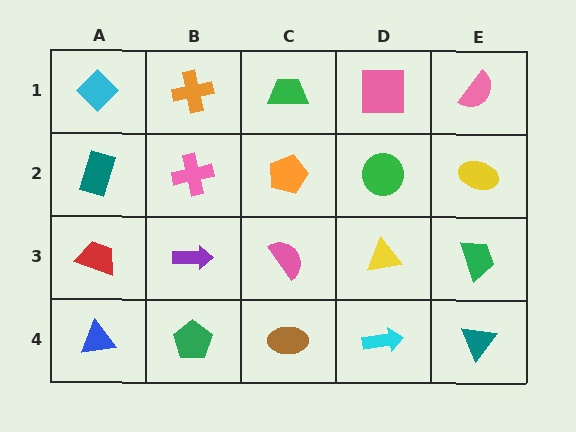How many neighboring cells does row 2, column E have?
3.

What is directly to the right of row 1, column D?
A pink semicircle.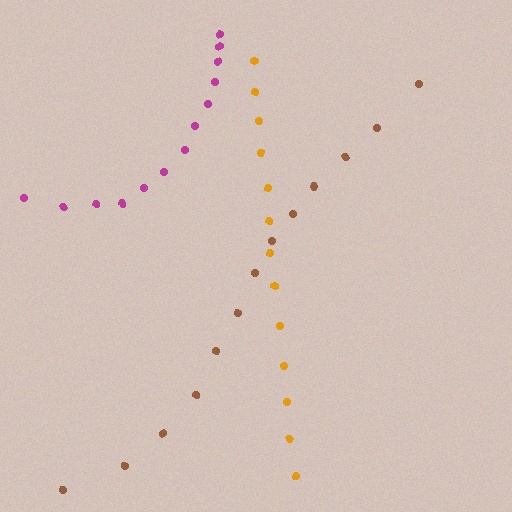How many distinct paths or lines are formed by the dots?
There are 3 distinct paths.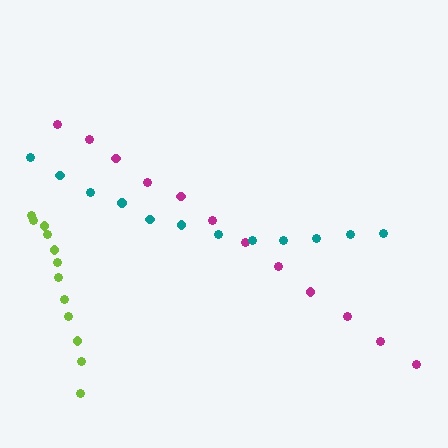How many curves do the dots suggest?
There are 3 distinct paths.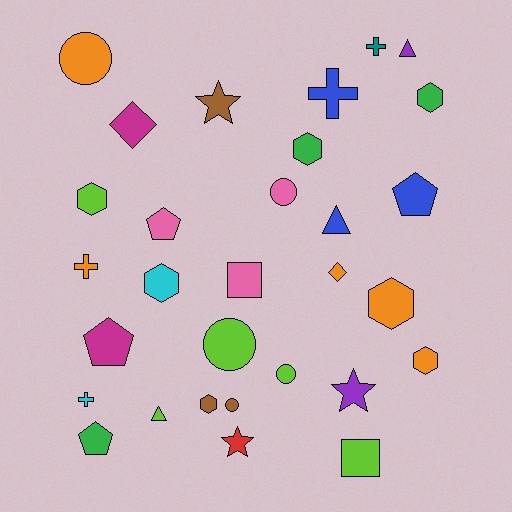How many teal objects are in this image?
There is 1 teal object.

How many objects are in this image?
There are 30 objects.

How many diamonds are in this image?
There are 2 diamonds.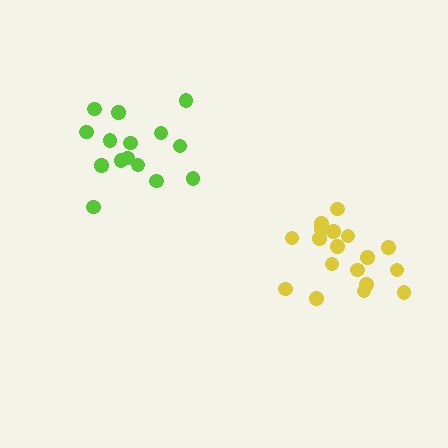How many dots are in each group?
Group 1: 15 dots, Group 2: 18 dots (33 total).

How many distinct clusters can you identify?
There are 2 distinct clusters.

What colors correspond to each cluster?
The clusters are colored: lime, yellow.